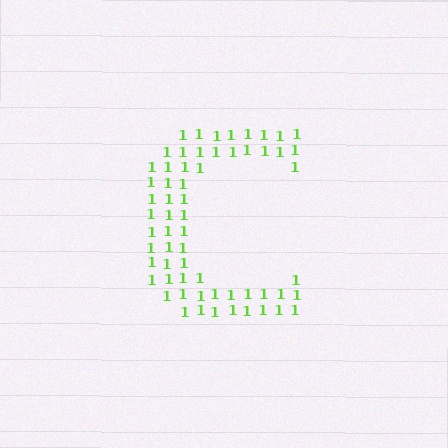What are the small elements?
The small elements are digit 1's.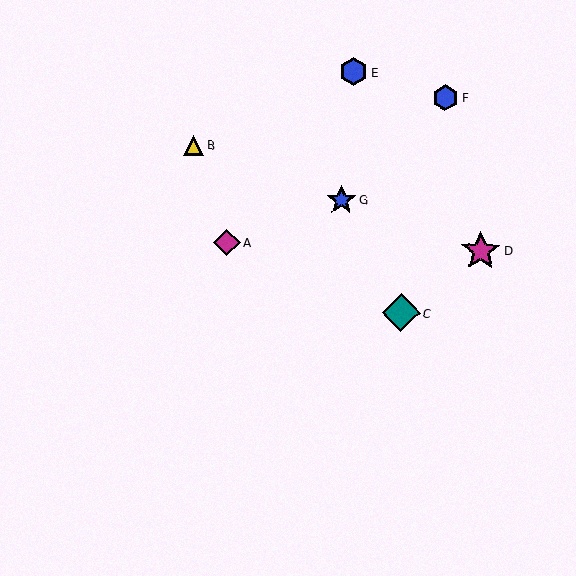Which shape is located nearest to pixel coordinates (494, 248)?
The magenta star (labeled D) at (481, 251) is nearest to that location.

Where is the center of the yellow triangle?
The center of the yellow triangle is at (193, 146).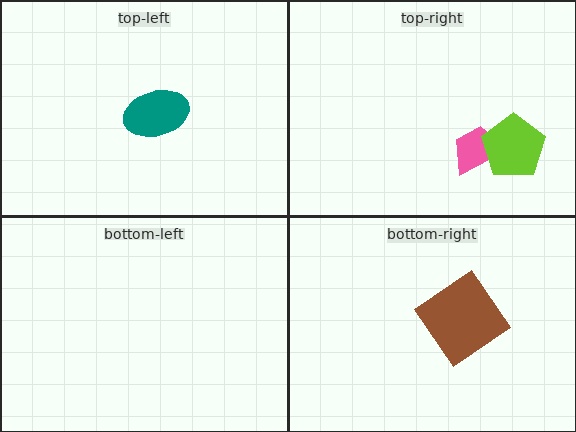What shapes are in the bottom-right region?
The brown diamond.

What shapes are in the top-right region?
The pink trapezoid, the lime pentagon.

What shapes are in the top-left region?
The teal ellipse.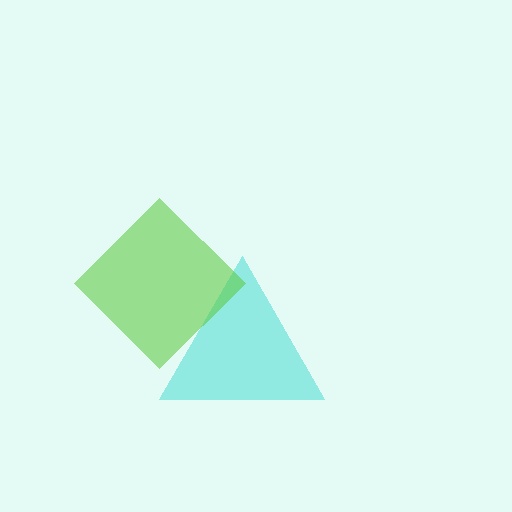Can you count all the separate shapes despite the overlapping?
Yes, there are 2 separate shapes.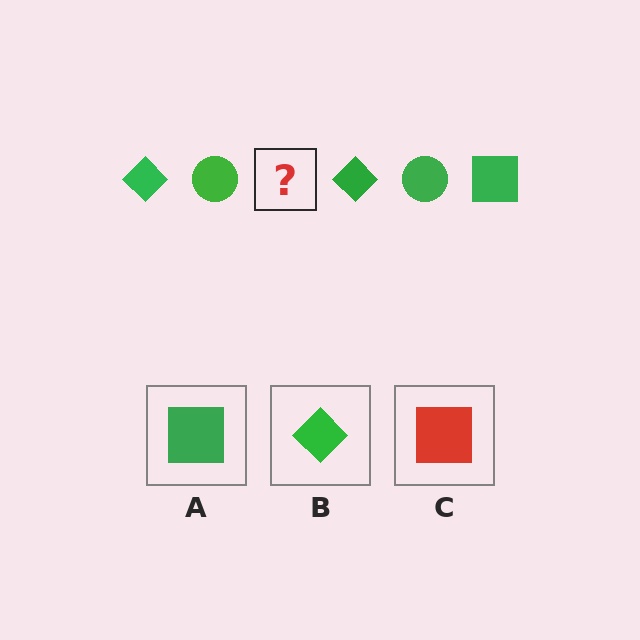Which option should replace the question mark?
Option A.